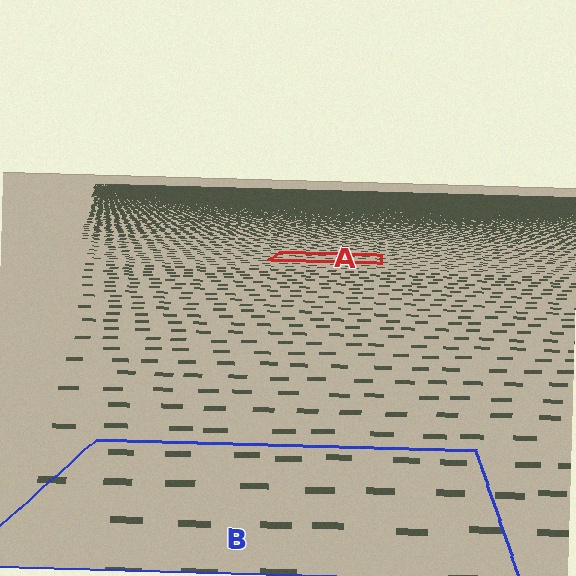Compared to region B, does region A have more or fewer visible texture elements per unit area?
Region A has more texture elements per unit area — they are packed more densely because it is farther away.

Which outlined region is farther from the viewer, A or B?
Region A is farther from the viewer — the texture elements inside it appear smaller and more densely packed.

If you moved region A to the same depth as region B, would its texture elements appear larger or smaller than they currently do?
They would appear larger. At a closer depth, the same texture elements are projected at a bigger on-screen size.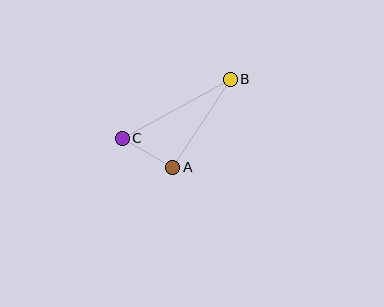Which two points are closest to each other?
Points A and C are closest to each other.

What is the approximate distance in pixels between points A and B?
The distance between A and B is approximately 105 pixels.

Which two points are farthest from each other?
Points B and C are farthest from each other.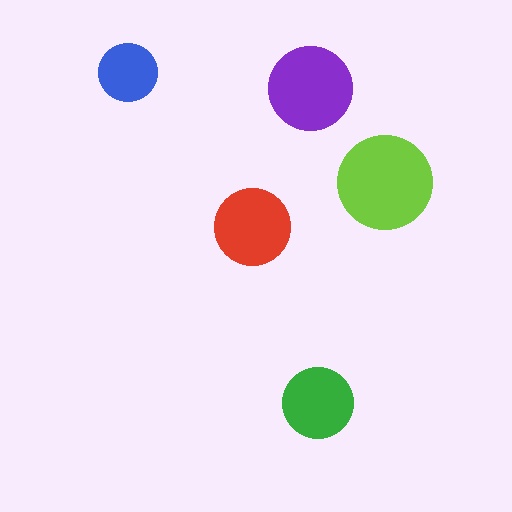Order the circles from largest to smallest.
the lime one, the purple one, the red one, the green one, the blue one.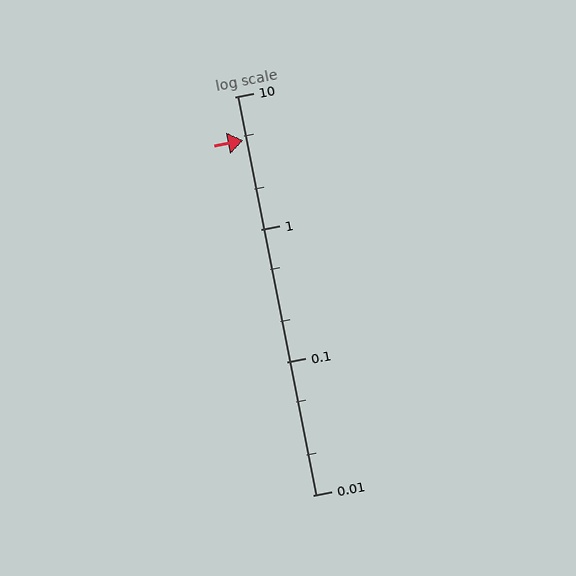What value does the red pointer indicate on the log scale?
The pointer indicates approximately 4.7.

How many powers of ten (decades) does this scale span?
The scale spans 3 decades, from 0.01 to 10.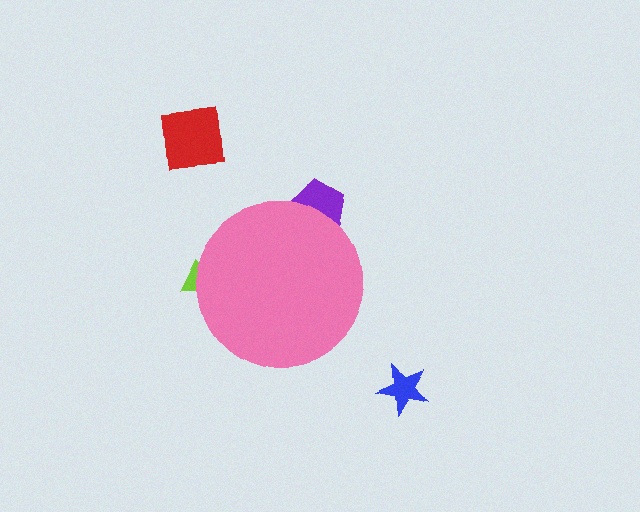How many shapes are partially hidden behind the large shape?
2 shapes are partially hidden.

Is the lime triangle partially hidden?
Yes, the lime triangle is partially hidden behind the pink circle.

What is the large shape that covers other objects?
A pink circle.